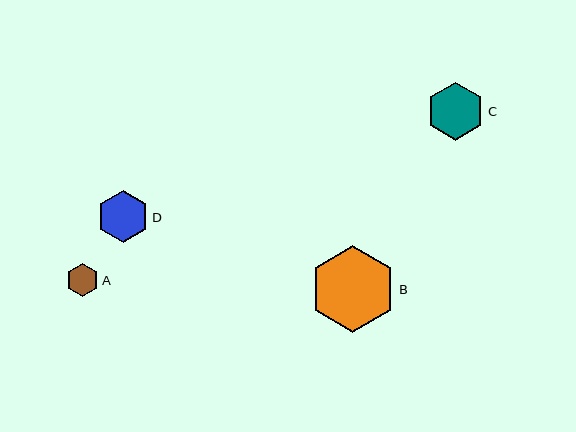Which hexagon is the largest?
Hexagon B is the largest with a size of approximately 87 pixels.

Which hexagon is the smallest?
Hexagon A is the smallest with a size of approximately 33 pixels.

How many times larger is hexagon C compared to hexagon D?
Hexagon C is approximately 1.1 times the size of hexagon D.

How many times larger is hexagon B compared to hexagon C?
Hexagon B is approximately 1.5 times the size of hexagon C.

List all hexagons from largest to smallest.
From largest to smallest: B, C, D, A.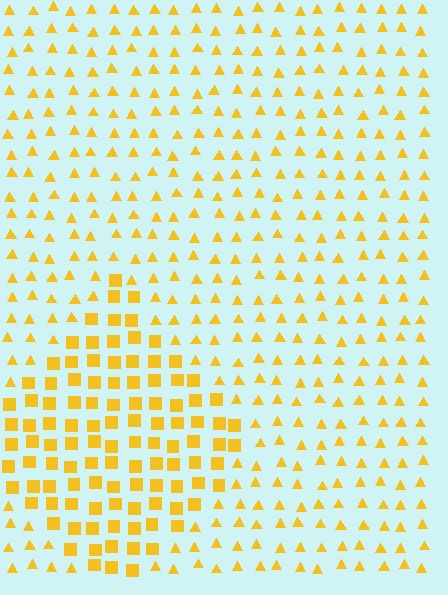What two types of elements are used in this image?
The image uses squares inside the diamond region and triangles outside it.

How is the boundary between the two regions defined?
The boundary is defined by a change in element shape: squares inside vs. triangles outside. All elements share the same color and spacing.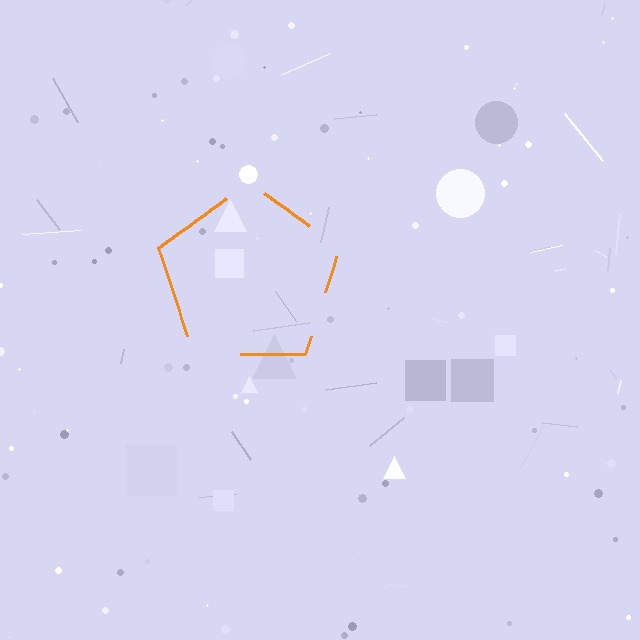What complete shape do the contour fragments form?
The contour fragments form a pentagon.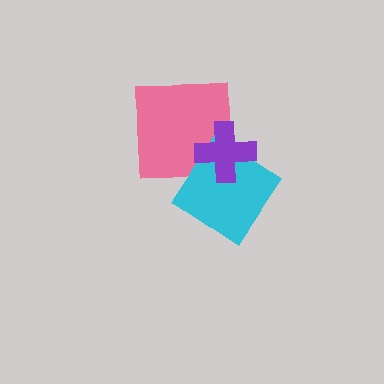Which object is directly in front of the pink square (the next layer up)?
The cyan diamond is directly in front of the pink square.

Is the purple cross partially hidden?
No, no other shape covers it.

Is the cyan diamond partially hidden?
Yes, it is partially covered by another shape.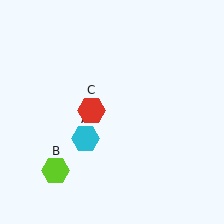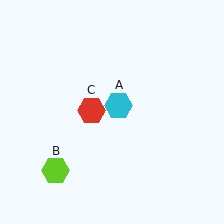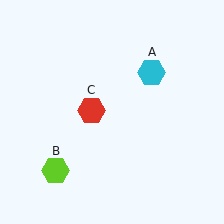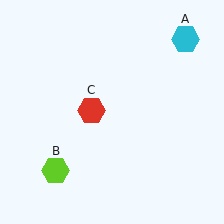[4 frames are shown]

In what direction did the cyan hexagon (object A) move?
The cyan hexagon (object A) moved up and to the right.